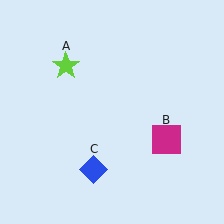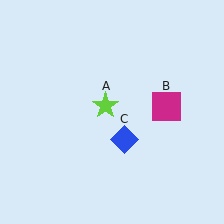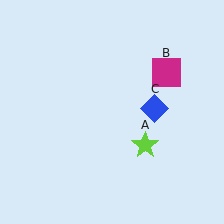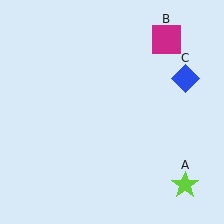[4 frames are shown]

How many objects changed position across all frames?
3 objects changed position: lime star (object A), magenta square (object B), blue diamond (object C).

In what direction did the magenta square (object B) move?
The magenta square (object B) moved up.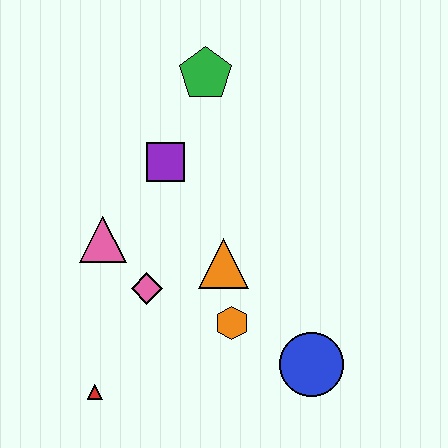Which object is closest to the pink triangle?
The pink diamond is closest to the pink triangle.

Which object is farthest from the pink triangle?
The blue circle is farthest from the pink triangle.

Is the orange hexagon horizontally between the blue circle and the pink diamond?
Yes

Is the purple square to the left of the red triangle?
No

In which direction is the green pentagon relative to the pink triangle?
The green pentagon is above the pink triangle.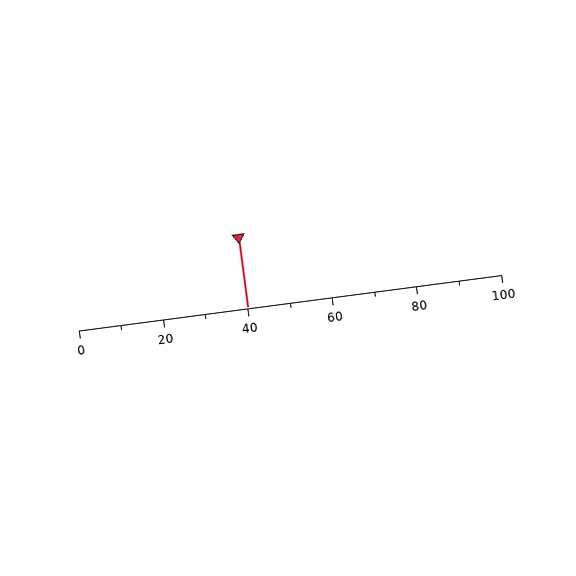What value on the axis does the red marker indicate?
The marker indicates approximately 40.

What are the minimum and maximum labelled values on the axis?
The axis runs from 0 to 100.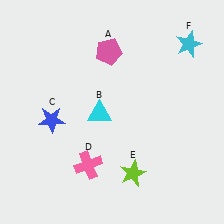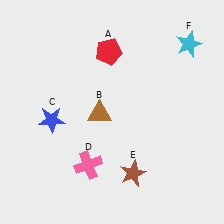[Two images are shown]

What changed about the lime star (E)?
In Image 1, E is lime. In Image 2, it changed to brown.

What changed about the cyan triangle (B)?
In Image 1, B is cyan. In Image 2, it changed to brown.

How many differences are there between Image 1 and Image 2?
There are 3 differences between the two images.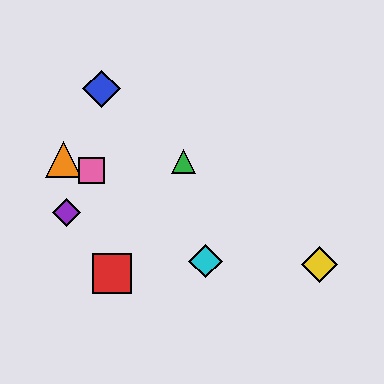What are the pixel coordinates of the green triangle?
The green triangle is at (183, 162).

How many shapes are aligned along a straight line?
3 shapes (the yellow diamond, the orange triangle, the pink square) are aligned along a straight line.